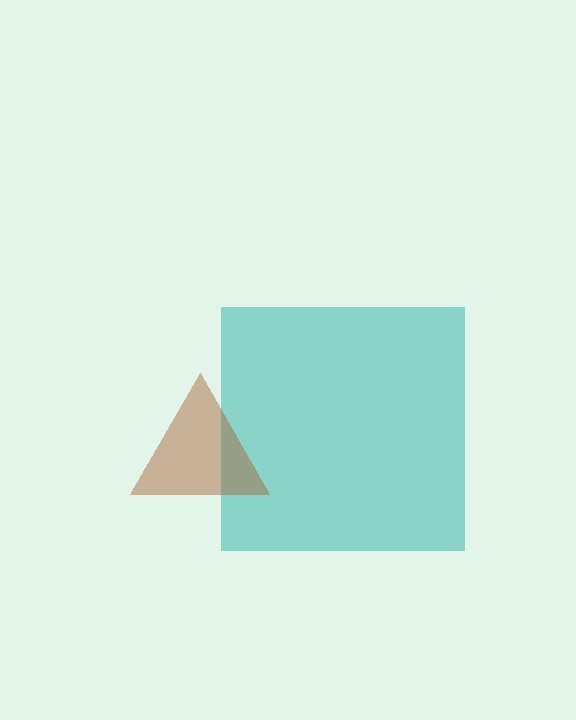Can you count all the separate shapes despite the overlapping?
Yes, there are 2 separate shapes.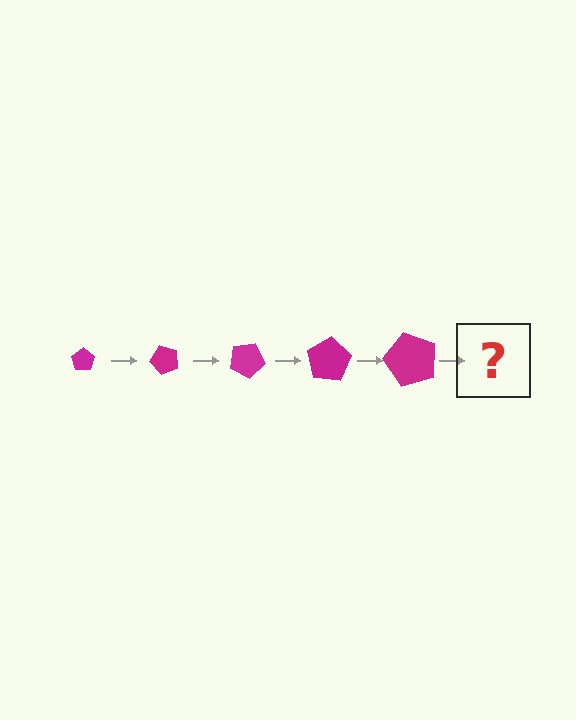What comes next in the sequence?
The next element should be a pentagon, larger than the previous one and rotated 250 degrees from the start.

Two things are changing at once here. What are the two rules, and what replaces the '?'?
The two rules are that the pentagon grows larger each step and it rotates 50 degrees each step. The '?' should be a pentagon, larger than the previous one and rotated 250 degrees from the start.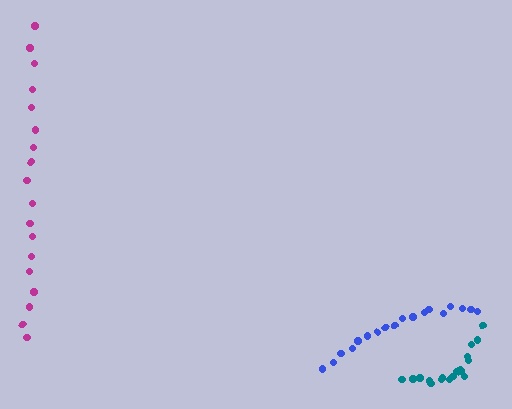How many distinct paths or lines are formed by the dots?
There are 3 distinct paths.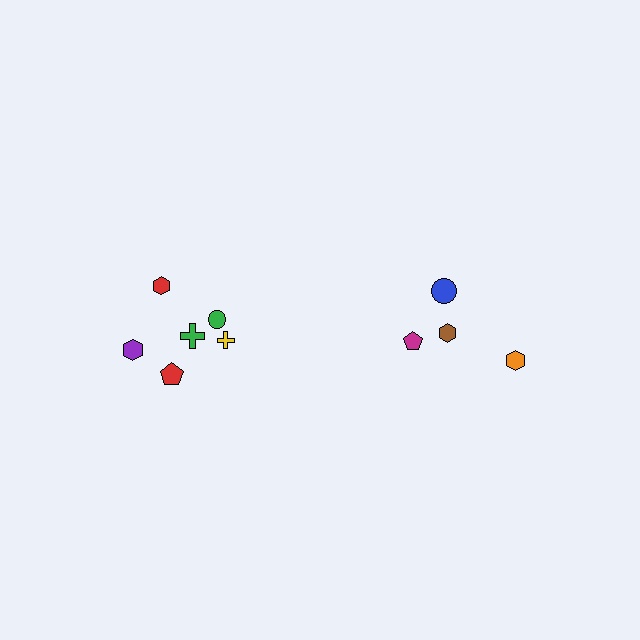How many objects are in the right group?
There are 4 objects.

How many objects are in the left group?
There are 6 objects.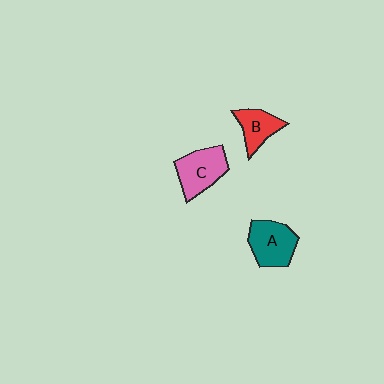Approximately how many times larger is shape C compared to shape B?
Approximately 1.4 times.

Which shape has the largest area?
Shape C (pink).